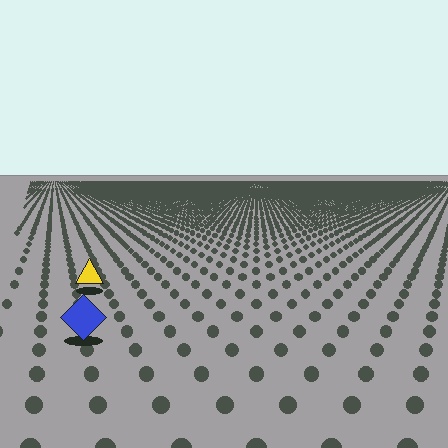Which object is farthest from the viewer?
The yellow triangle is farthest from the viewer. It appears smaller and the ground texture around it is denser.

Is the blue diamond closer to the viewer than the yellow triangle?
Yes. The blue diamond is closer — you can tell from the texture gradient: the ground texture is coarser near it.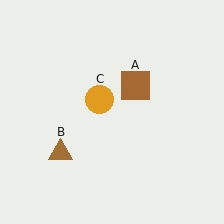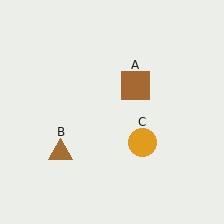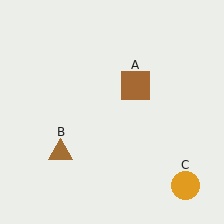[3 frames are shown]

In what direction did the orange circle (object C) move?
The orange circle (object C) moved down and to the right.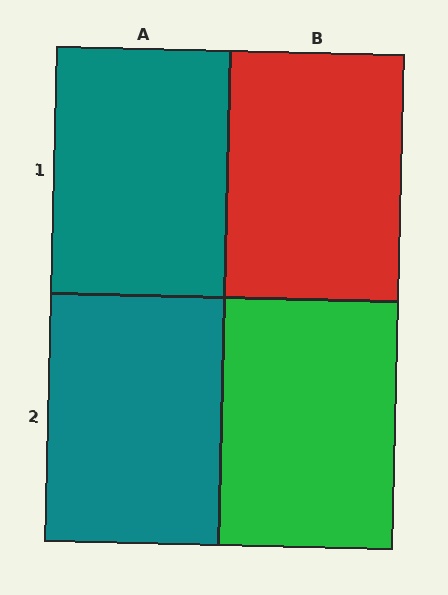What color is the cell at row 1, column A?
Teal.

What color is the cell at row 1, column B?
Red.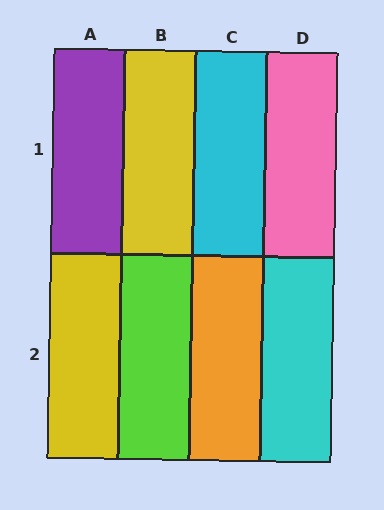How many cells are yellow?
2 cells are yellow.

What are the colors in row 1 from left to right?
Purple, yellow, cyan, pink.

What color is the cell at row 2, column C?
Orange.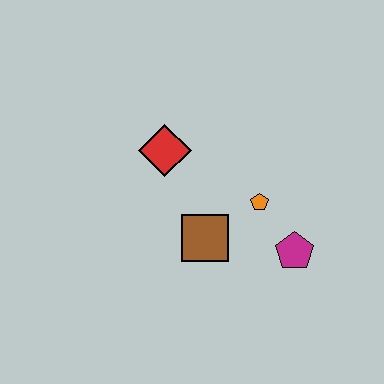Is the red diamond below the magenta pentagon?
No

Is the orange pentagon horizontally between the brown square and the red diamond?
No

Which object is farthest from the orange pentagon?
The red diamond is farthest from the orange pentagon.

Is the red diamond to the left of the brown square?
Yes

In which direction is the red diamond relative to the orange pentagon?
The red diamond is to the left of the orange pentagon.